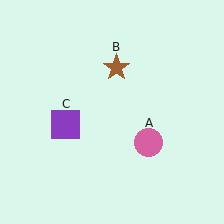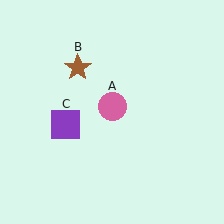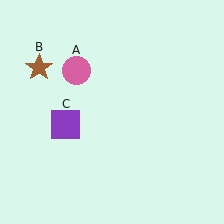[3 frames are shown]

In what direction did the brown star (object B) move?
The brown star (object B) moved left.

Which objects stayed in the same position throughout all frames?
Purple square (object C) remained stationary.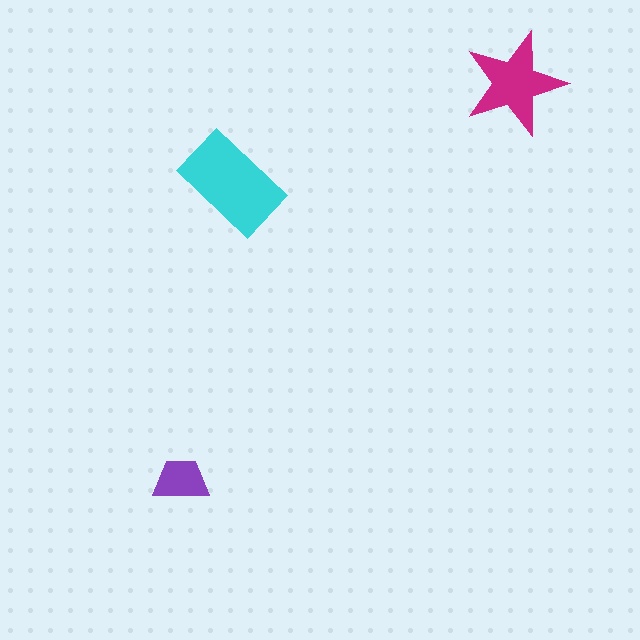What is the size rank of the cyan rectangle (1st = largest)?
1st.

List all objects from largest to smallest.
The cyan rectangle, the magenta star, the purple trapezoid.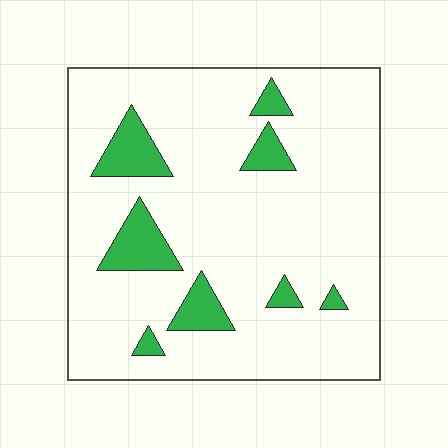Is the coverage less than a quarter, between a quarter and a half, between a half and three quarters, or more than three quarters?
Less than a quarter.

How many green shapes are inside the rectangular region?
8.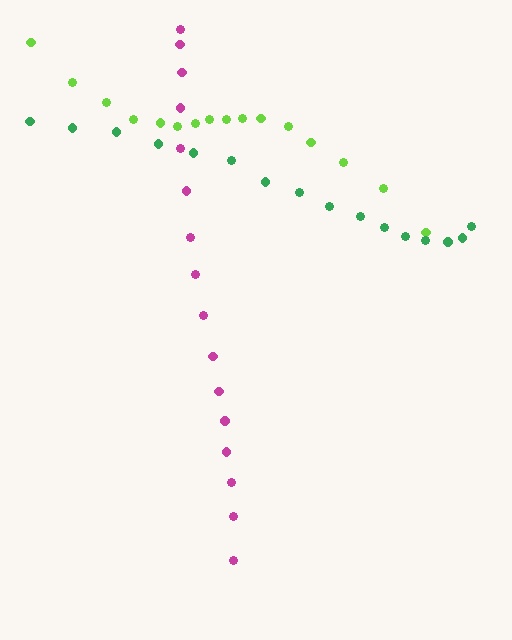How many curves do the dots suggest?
There are 3 distinct paths.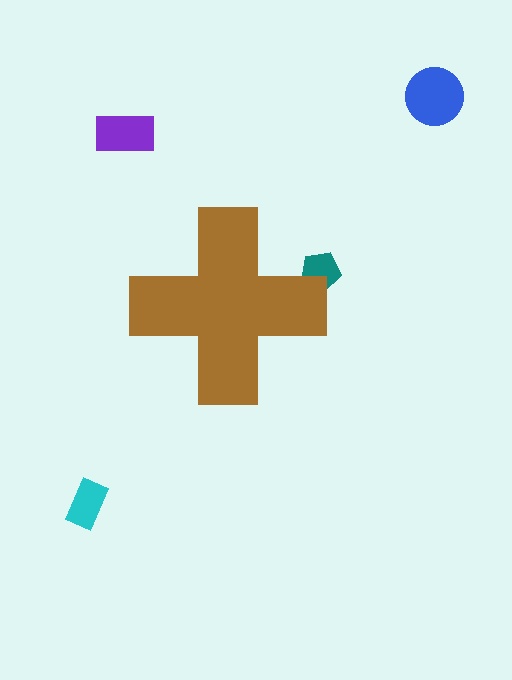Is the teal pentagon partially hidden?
Yes, the teal pentagon is partially hidden behind the brown cross.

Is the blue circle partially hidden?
No, the blue circle is fully visible.